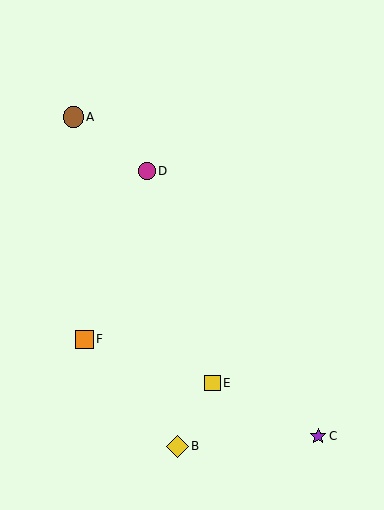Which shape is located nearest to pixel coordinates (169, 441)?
The yellow diamond (labeled B) at (177, 446) is nearest to that location.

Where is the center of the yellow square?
The center of the yellow square is at (213, 383).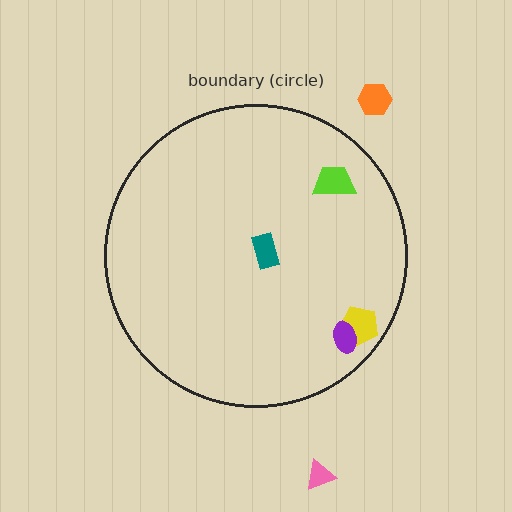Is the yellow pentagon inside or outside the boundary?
Inside.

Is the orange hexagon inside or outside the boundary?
Outside.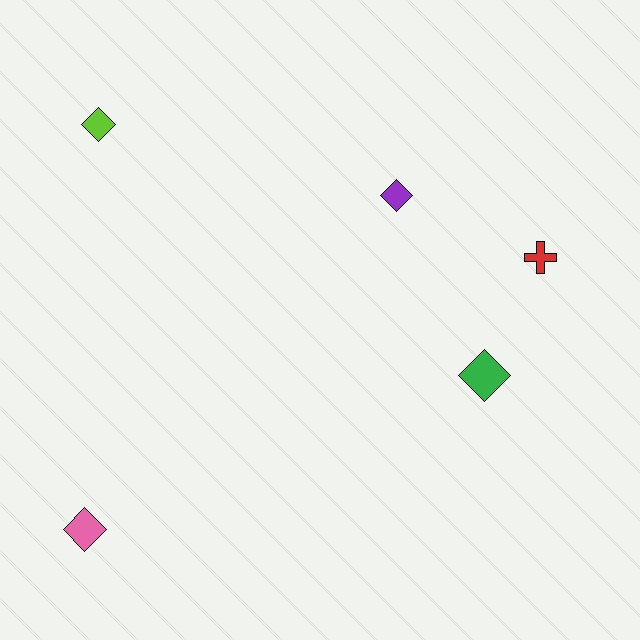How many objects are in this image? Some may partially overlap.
There are 5 objects.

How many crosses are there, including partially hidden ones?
There is 1 cross.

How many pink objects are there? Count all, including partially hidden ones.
There is 1 pink object.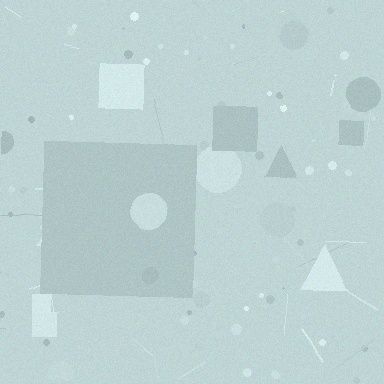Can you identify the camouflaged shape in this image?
The camouflaged shape is a square.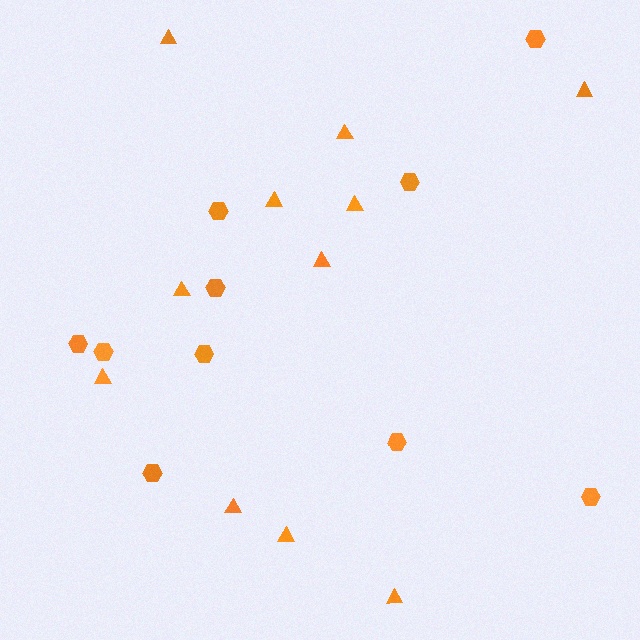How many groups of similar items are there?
There are 2 groups: one group of hexagons (10) and one group of triangles (11).